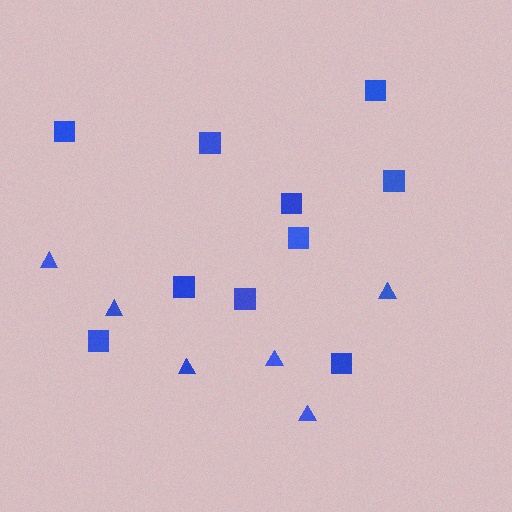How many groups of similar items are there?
There are 2 groups: one group of triangles (6) and one group of squares (10).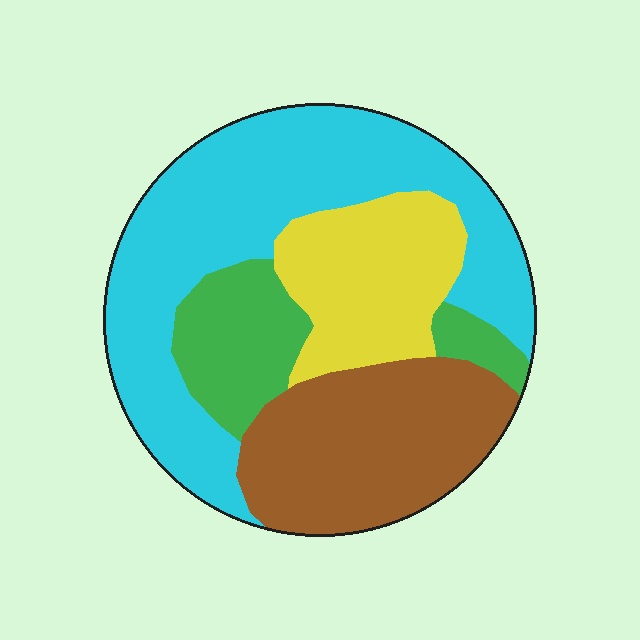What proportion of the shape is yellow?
Yellow takes up about one sixth (1/6) of the shape.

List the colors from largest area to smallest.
From largest to smallest: cyan, brown, yellow, green.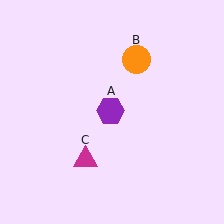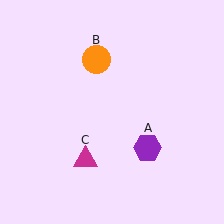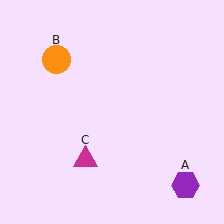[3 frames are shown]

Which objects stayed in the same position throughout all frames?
Magenta triangle (object C) remained stationary.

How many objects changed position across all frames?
2 objects changed position: purple hexagon (object A), orange circle (object B).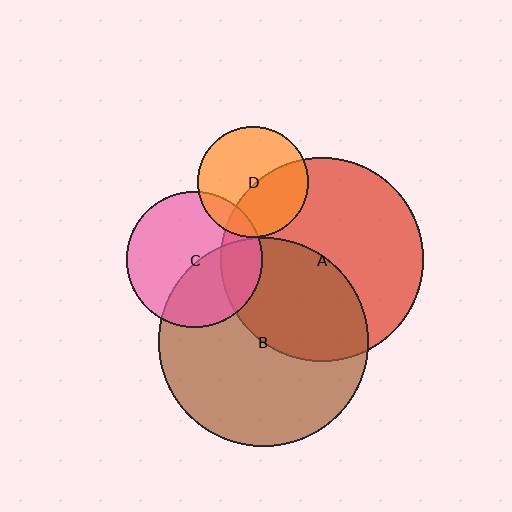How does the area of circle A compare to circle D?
Approximately 3.3 times.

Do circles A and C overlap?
Yes.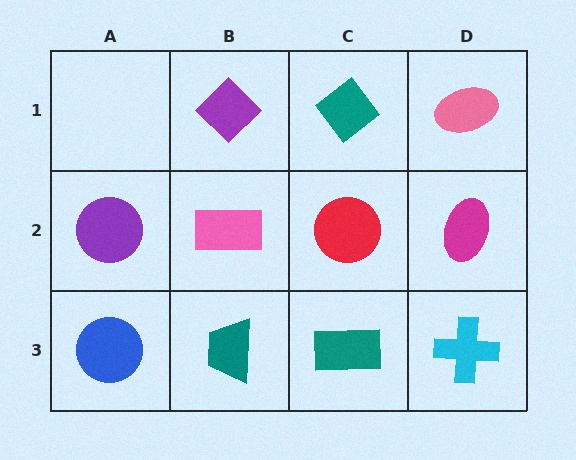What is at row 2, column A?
A purple circle.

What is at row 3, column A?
A blue circle.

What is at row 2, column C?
A red circle.